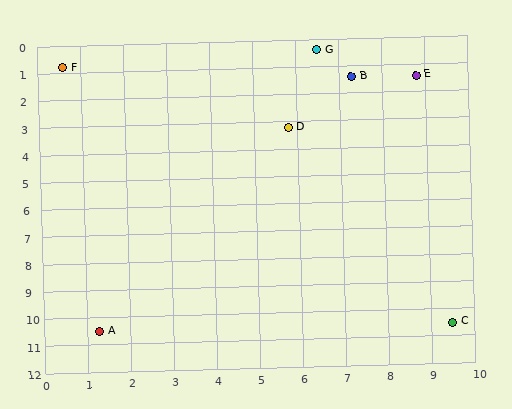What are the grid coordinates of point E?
Point E is at approximately (8.8, 1.4).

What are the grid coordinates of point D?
Point D is at approximately (5.8, 3.2).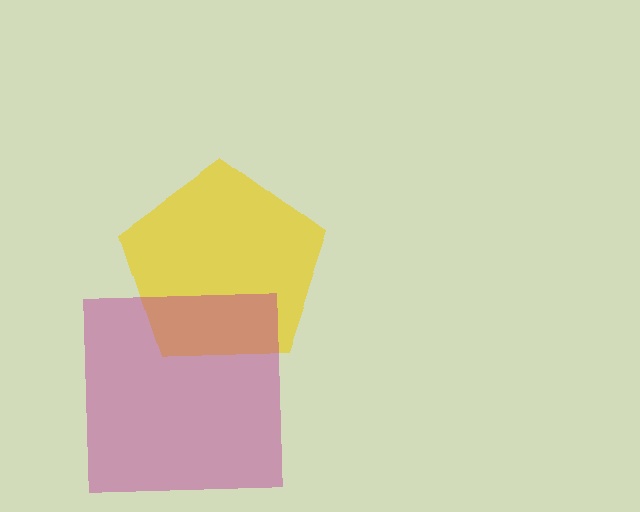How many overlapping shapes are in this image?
There are 2 overlapping shapes in the image.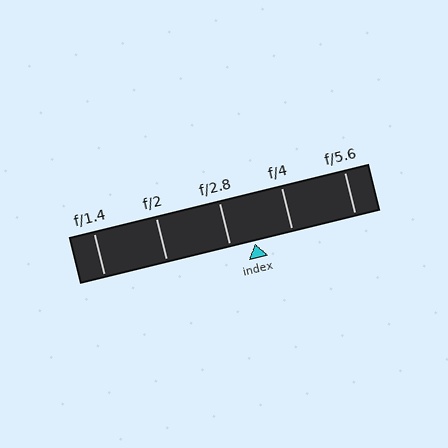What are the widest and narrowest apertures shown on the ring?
The widest aperture shown is f/1.4 and the narrowest is f/5.6.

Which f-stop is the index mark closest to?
The index mark is closest to f/2.8.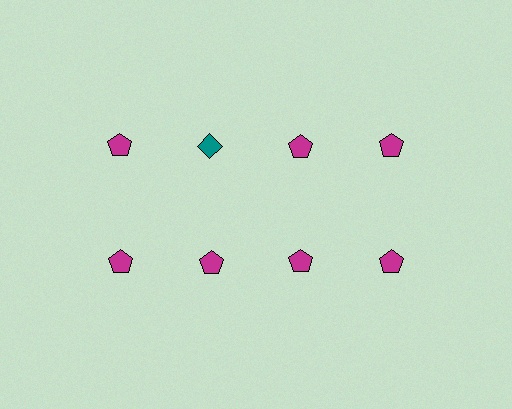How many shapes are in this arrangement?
There are 8 shapes arranged in a grid pattern.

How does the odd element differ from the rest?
It differs in both color (teal instead of magenta) and shape (diamond instead of pentagon).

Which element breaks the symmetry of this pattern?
The teal diamond in the top row, second from left column breaks the symmetry. All other shapes are magenta pentagons.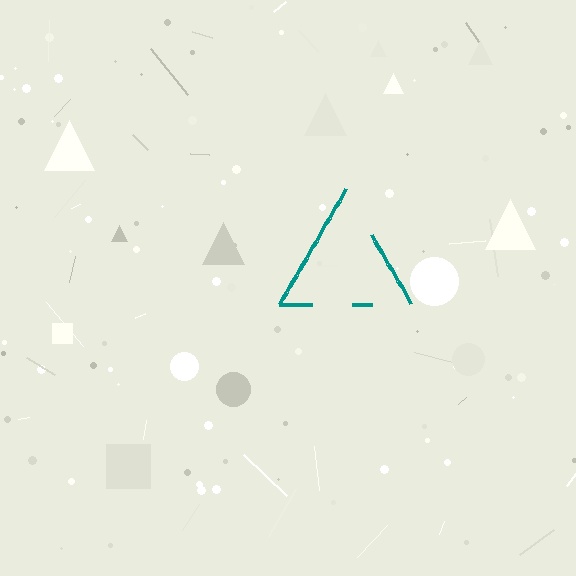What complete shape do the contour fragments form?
The contour fragments form a triangle.